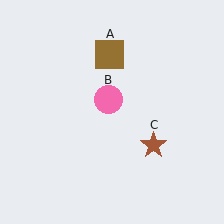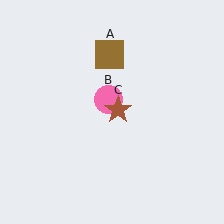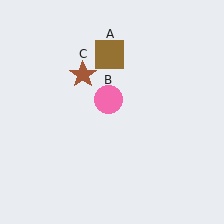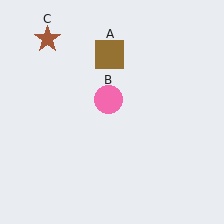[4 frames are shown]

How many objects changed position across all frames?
1 object changed position: brown star (object C).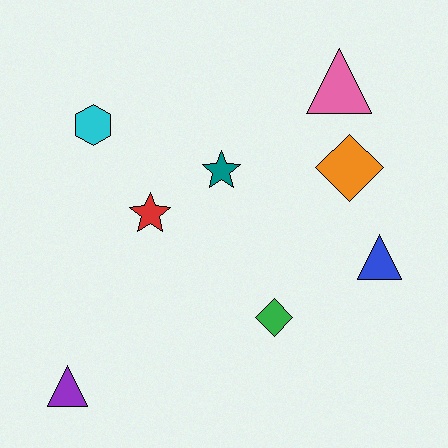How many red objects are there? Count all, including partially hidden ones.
There is 1 red object.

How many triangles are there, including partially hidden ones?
There are 3 triangles.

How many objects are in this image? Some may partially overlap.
There are 8 objects.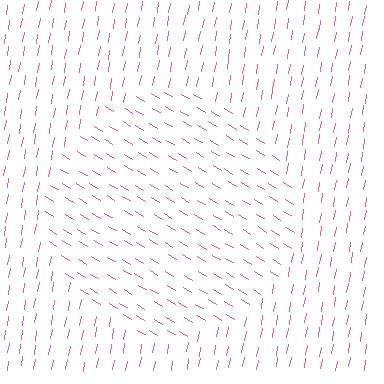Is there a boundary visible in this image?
Yes, there is a texture boundary formed by a change in line orientation.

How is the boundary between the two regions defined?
The boundary is defined purely by a change in line orientation (approximately 68 degrees difference). All lines are the same color and thickness.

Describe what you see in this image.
The image is filled with small pink line segments. A circle region in the image has lines oriented differently from the surrounding lines, creating a visible texture boundary.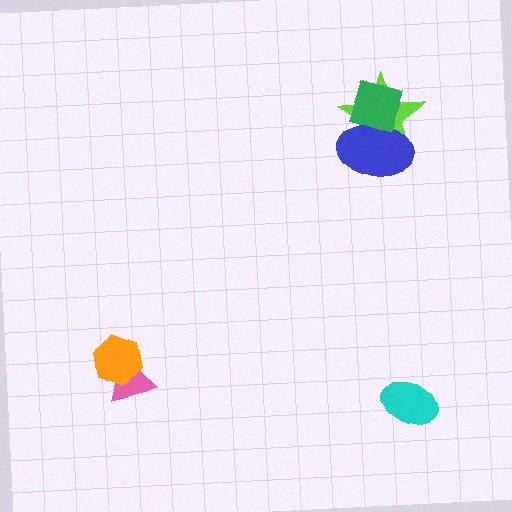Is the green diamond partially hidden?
No, no other shape covers it.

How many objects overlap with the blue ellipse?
2 objects overlap with the blue ellipse.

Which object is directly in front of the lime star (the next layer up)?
The blue ellipse is directly in front of the lime star.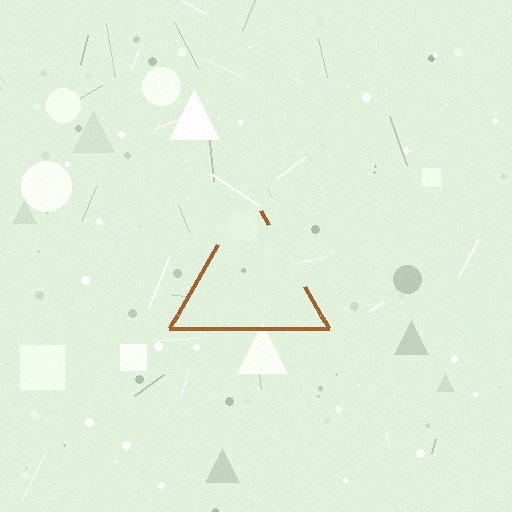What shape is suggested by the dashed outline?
The dashed outline suggests a triangle.